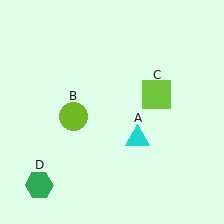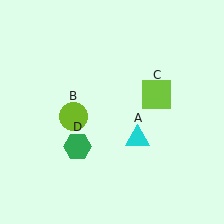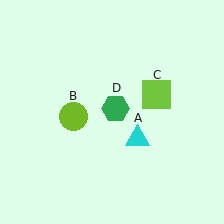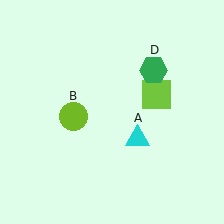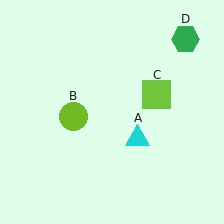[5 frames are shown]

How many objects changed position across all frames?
1 object changed position: green hexagon (object D).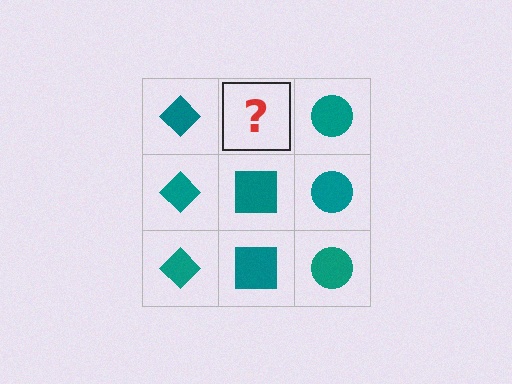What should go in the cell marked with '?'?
The missing cell should contain a teal square.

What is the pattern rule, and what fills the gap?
The rule is that each column has a consistent shape. The gap should be filled with a teal square.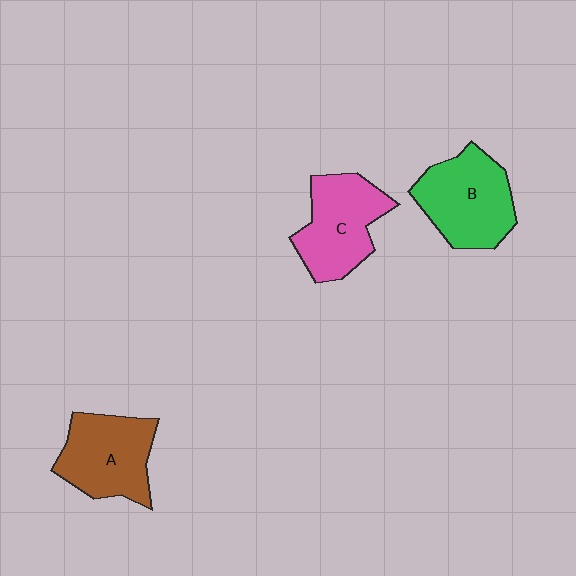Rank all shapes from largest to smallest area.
From largest to smallest: B (green), A (brown), C (pink).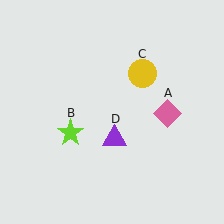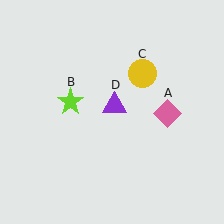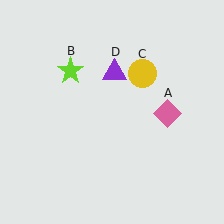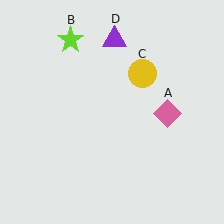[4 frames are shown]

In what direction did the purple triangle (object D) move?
The purple triangle (object D) moved up.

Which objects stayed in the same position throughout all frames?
Pink diamond (object A) and yellow circle (object C) remained stationary.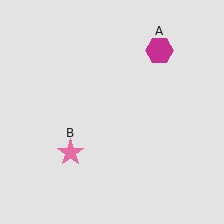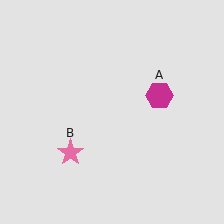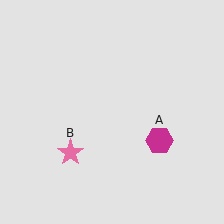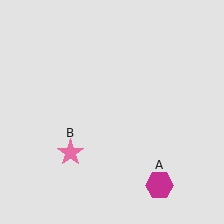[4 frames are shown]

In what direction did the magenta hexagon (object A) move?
The magenta hexagon (object A) moved down.